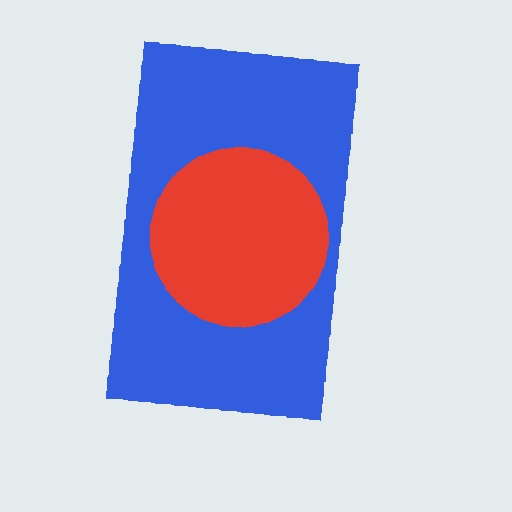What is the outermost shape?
The blue rectangle.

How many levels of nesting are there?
2.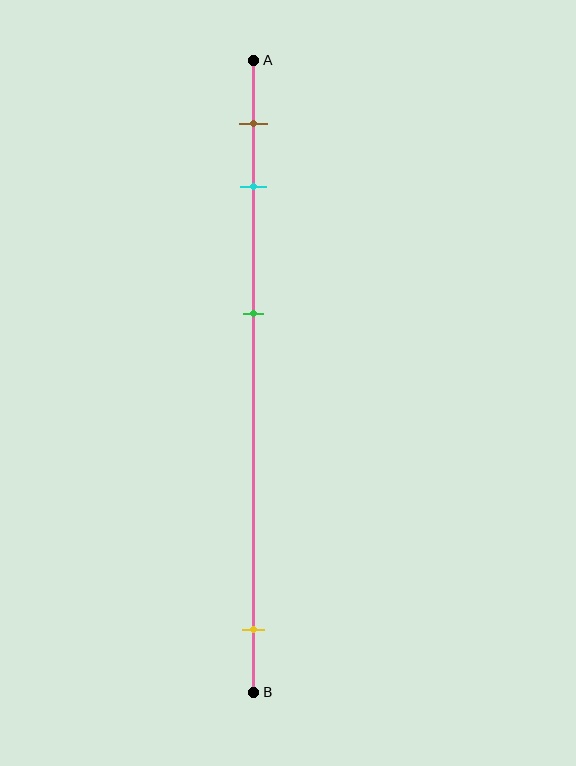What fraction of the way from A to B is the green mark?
The green mark is approximately 40% (0.4) of the way from A to B.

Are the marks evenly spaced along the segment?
No, the marks are not evenly spaced.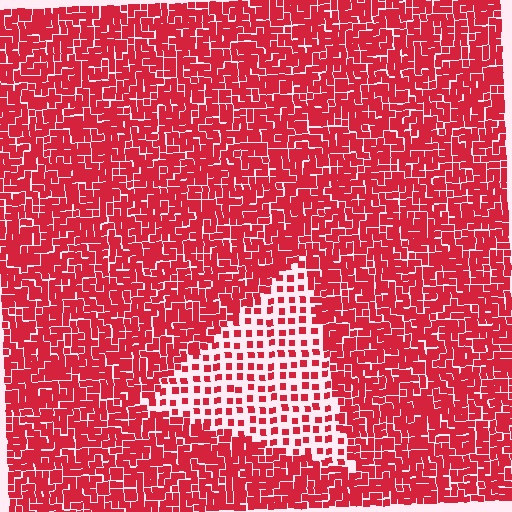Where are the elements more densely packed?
The elements are more densely packed outside the triangle boundary.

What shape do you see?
I see a triangle.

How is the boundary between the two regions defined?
The boundary is defined by a change in element density (approximately 2.6x ratio). All elements are the same color, size, and shape.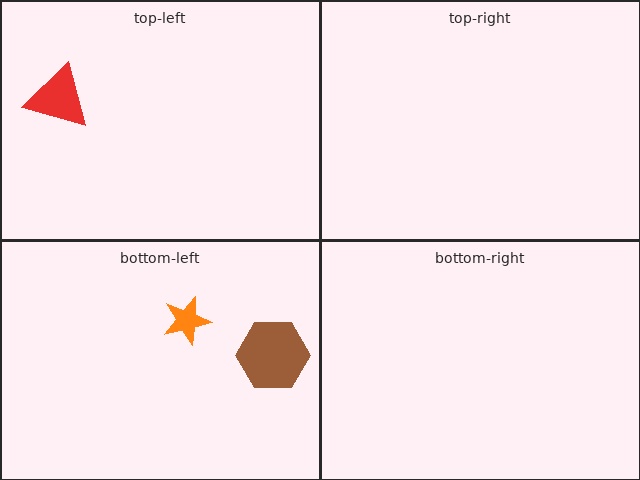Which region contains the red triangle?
The top-left region.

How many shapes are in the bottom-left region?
2.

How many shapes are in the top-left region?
1.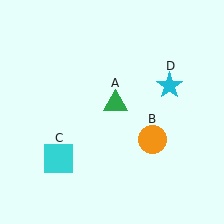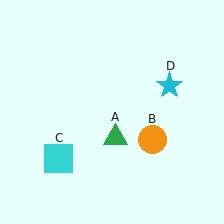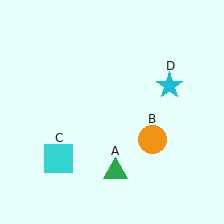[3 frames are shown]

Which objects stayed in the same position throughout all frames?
Orange circle (object B) and cyan square (object C) and cyan star (object D) remained stationary.